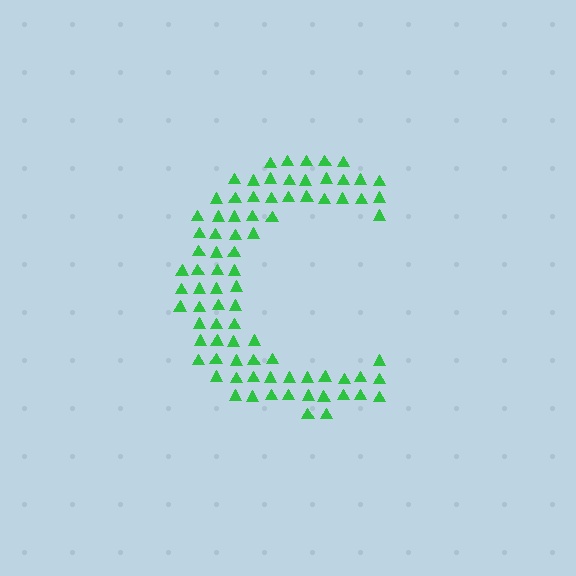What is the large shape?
The large shape is the letter C.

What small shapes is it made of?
It is made of small triangles.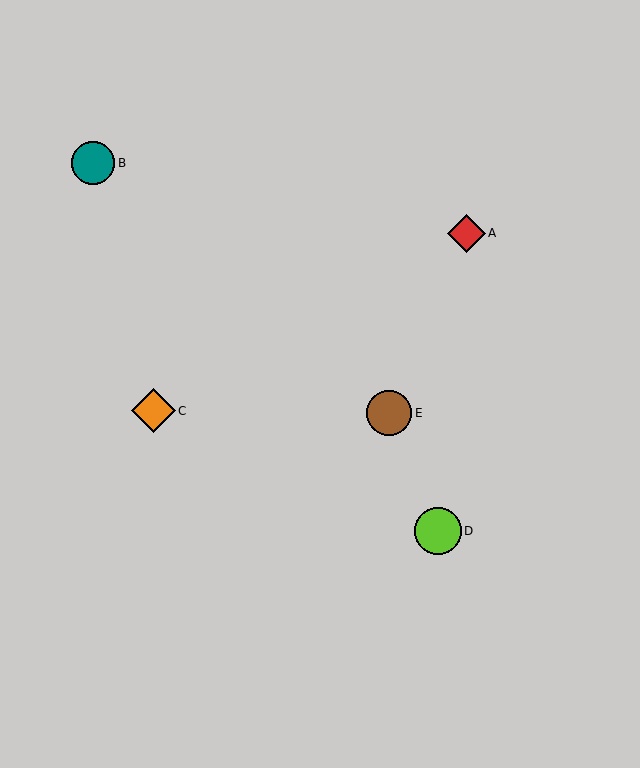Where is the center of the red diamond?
The center of the red diamond is at (466, 233).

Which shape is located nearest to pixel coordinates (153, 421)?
The orange diamond (labeled C) at (153, 411) is nearest to that location.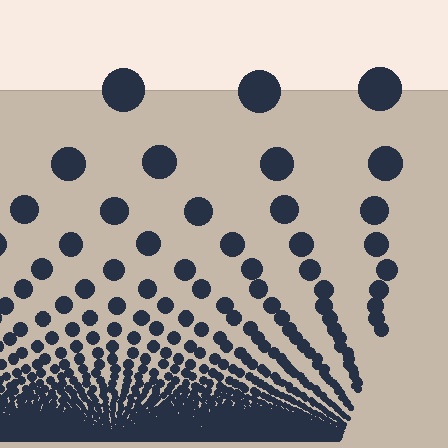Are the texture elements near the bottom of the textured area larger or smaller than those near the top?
Smaller. The gradient is inverted — elements near the bottom are smaller and denser.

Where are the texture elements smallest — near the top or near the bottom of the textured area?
Near the bottom.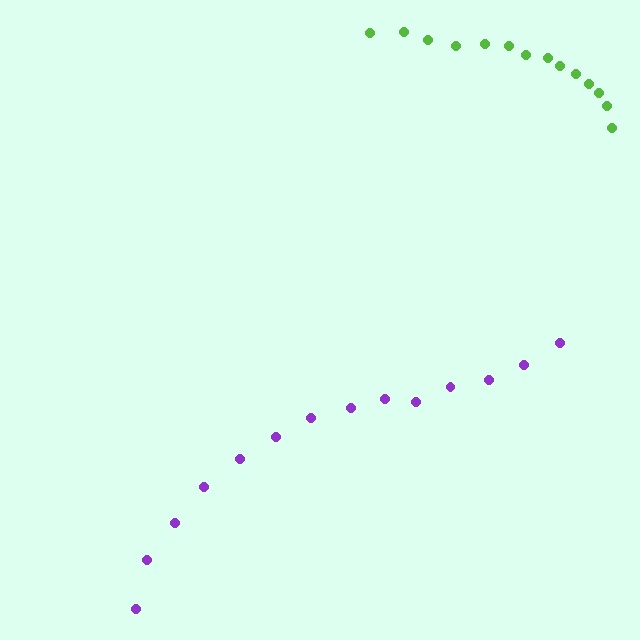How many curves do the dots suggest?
There are 2 distinct paths.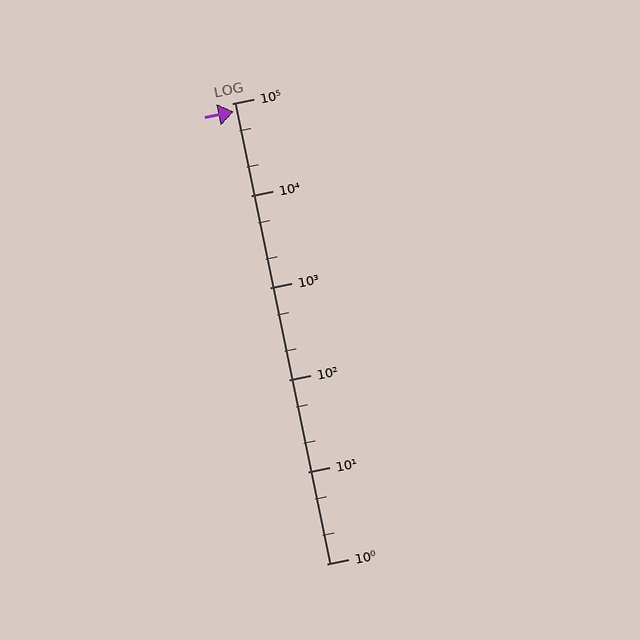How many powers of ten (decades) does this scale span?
The scale spans 5 decades, from 1 to 100000.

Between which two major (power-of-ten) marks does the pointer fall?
The pointer is between 10000 and 100000.